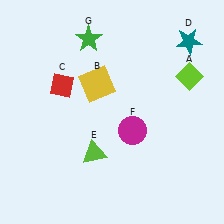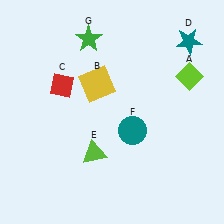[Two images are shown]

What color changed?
The circle (F) changed from magenta in Image 1 to teal in Image 2.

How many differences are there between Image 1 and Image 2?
There is 1 difference between the two images.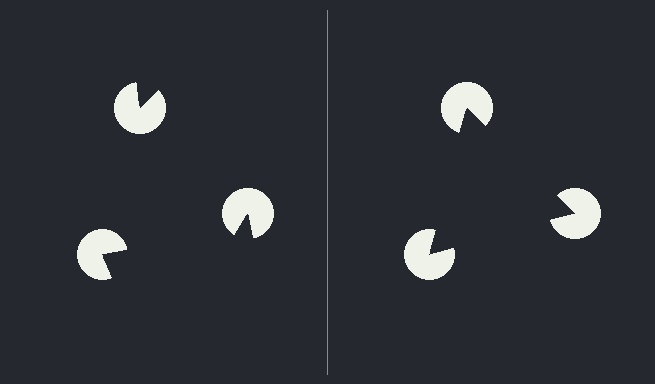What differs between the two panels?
The pac-man discs are positioned identically on both sides; only the wedge orientations differ. On the right they align to a triangle; on the left they are misaligned.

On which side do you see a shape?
An illusory triangle appears on the right side. On the left side the wedge cuts are rotated, so no coherent shape forms.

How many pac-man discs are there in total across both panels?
6 — 3 on each side.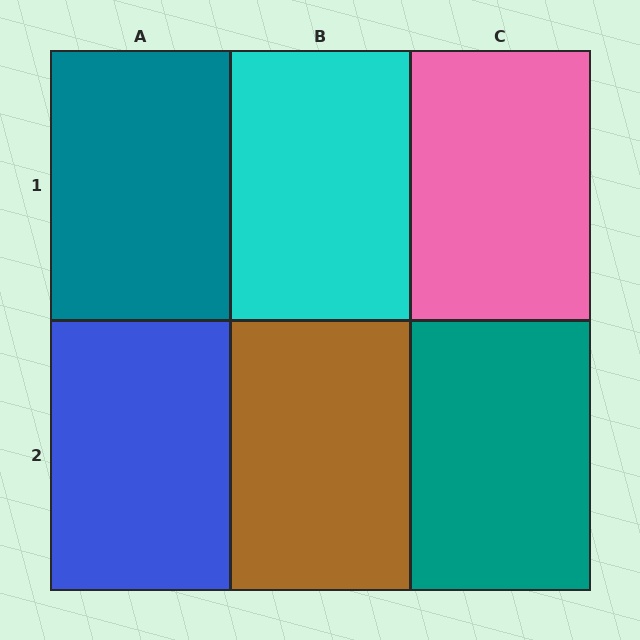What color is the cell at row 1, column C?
Pink.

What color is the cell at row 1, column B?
Cyan.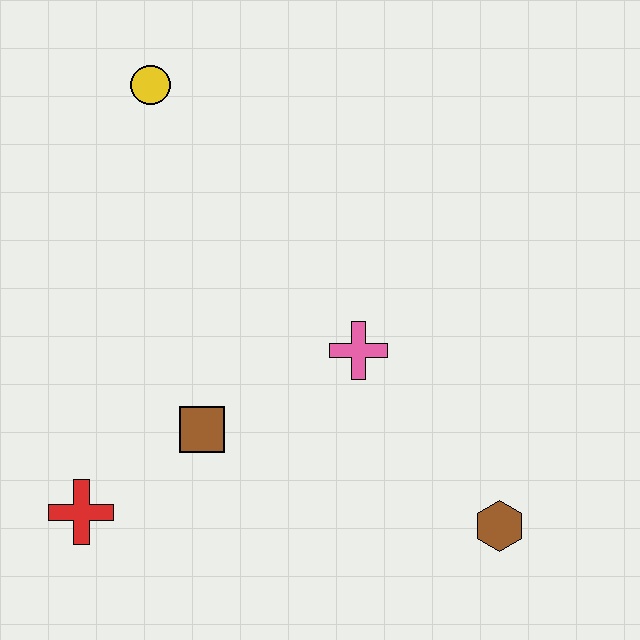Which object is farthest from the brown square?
The yellow circle is farthest from the brown square.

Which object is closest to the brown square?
The red cross is closest to the brown square.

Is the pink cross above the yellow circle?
No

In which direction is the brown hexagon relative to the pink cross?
The brown hexagon is below the pink cross.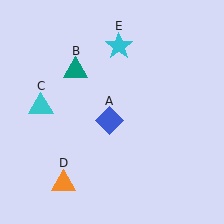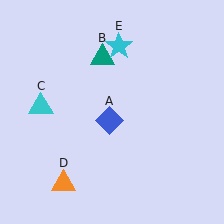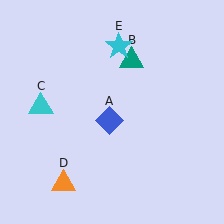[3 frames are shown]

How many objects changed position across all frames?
1 object changed position: teal triangle (object B).